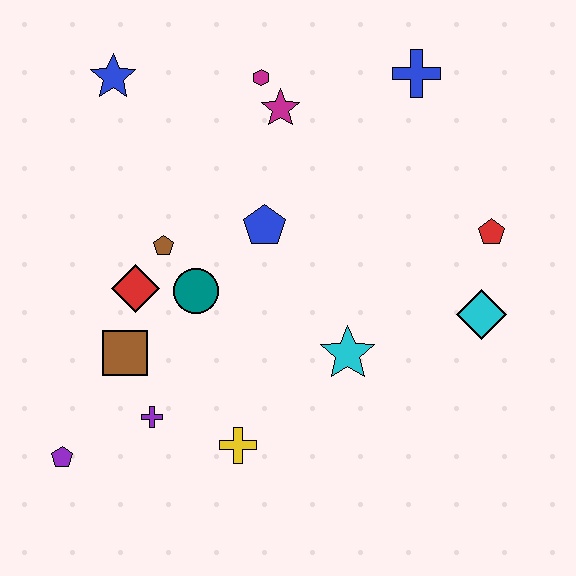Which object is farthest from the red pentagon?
The purple pentagon is farthest from the red pentagon.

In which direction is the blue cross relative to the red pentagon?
The blue cross is above the red pentagon.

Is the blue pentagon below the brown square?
No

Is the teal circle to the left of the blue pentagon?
Yes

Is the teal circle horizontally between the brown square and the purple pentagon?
No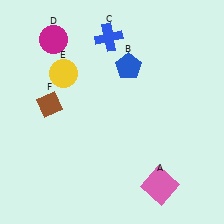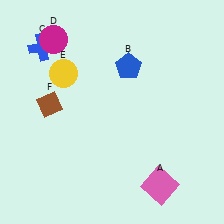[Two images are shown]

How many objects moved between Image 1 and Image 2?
1 object moved between the two images.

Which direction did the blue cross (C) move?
The blue cross (C) moved left.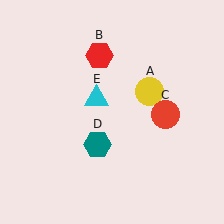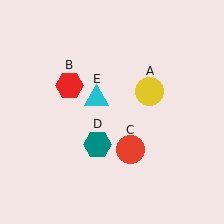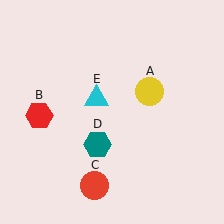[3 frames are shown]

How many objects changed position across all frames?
2 objects changed position: red hexagon (object B), red circle (object C).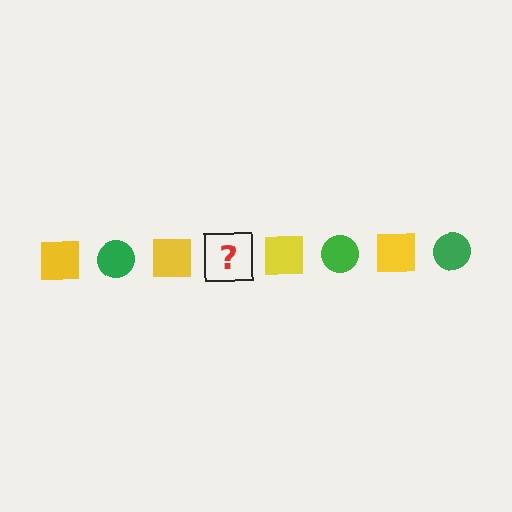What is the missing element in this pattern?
The missing element is a green circle.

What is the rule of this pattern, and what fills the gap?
The rule is that the pattern alternates between yellow square and green circle. The gap should be filled with a green circle.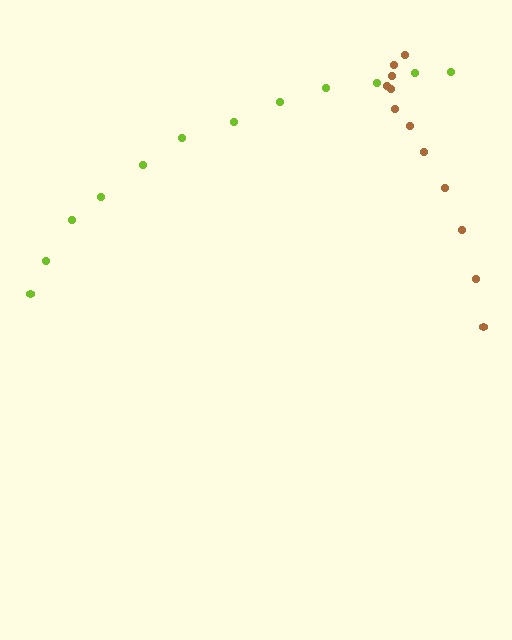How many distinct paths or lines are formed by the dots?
There are 2 distinct paths.